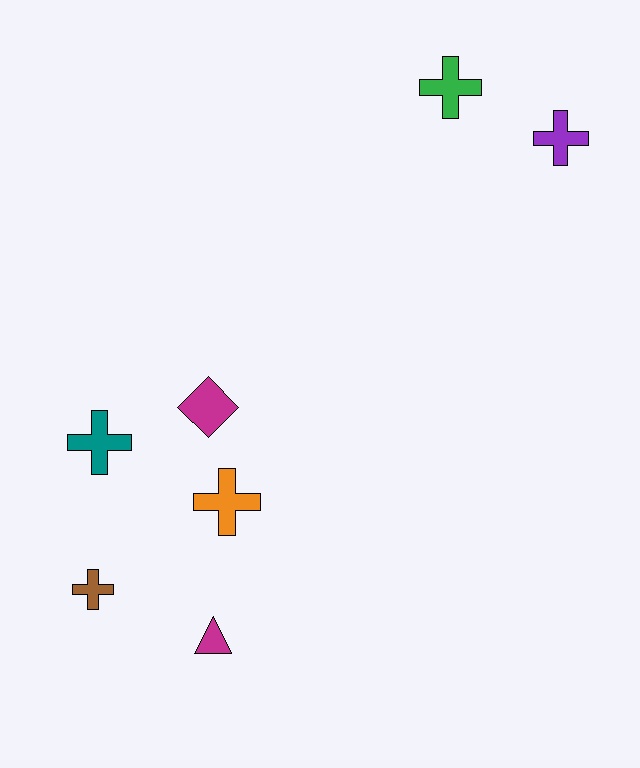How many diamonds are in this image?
There is 1 diamond.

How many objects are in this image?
There are 7 objects.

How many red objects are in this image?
There are no red objects.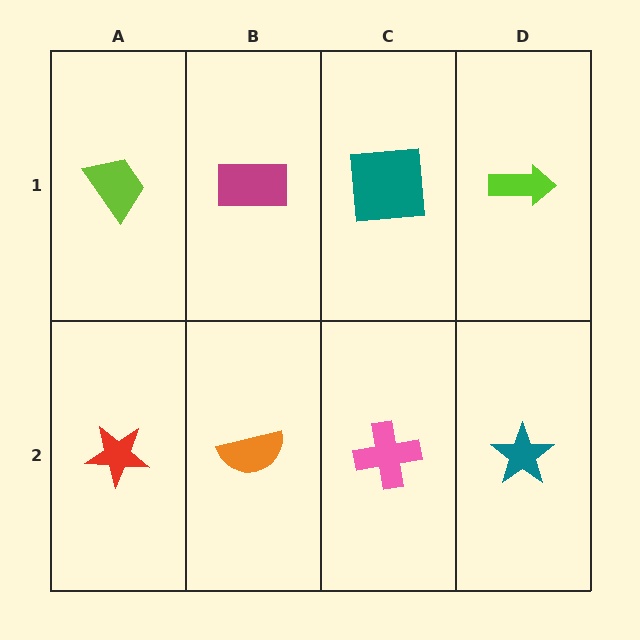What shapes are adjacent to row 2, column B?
A magenta rectangle (row 1, column B), a red star (row 2, column A), a pink cross (row 2, column C).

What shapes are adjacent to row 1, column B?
An orange semicircle (row 2, column B), a lime trapezoid (row 1, column A), a teal square (row 1, column C).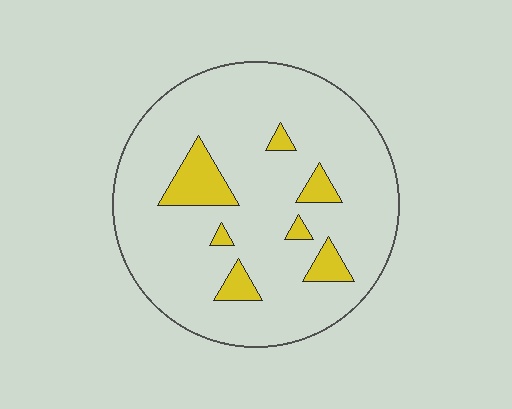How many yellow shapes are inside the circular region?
7.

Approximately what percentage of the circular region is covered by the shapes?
Approximately 10%.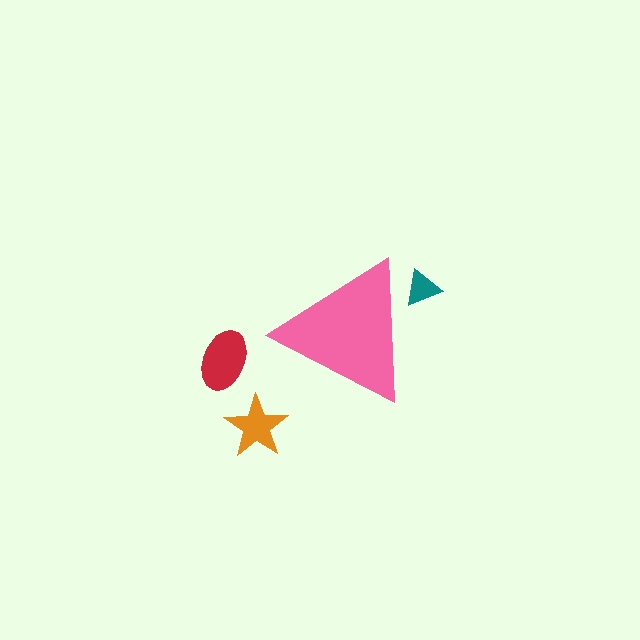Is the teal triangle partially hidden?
Yes, the teal triangle is partially hidden behind the pink triangle.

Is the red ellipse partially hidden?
No, the red ellipse is fully visible.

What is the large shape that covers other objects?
A pink triangle.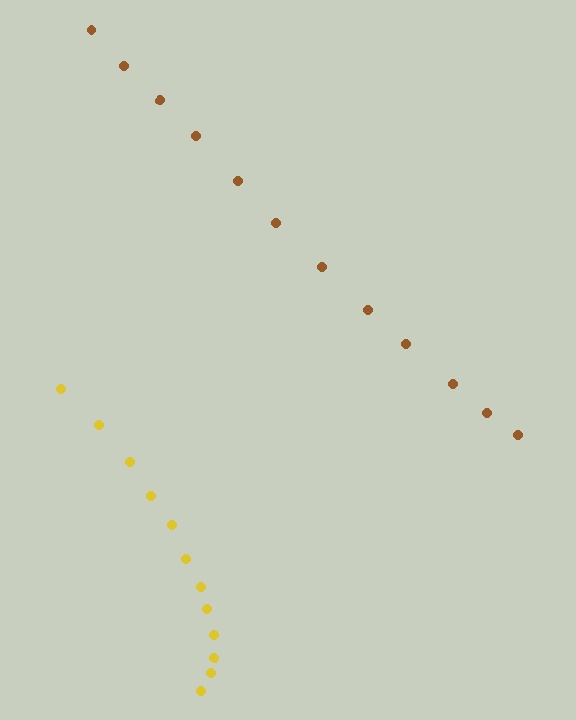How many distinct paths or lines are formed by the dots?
There are 2 distinct paths.